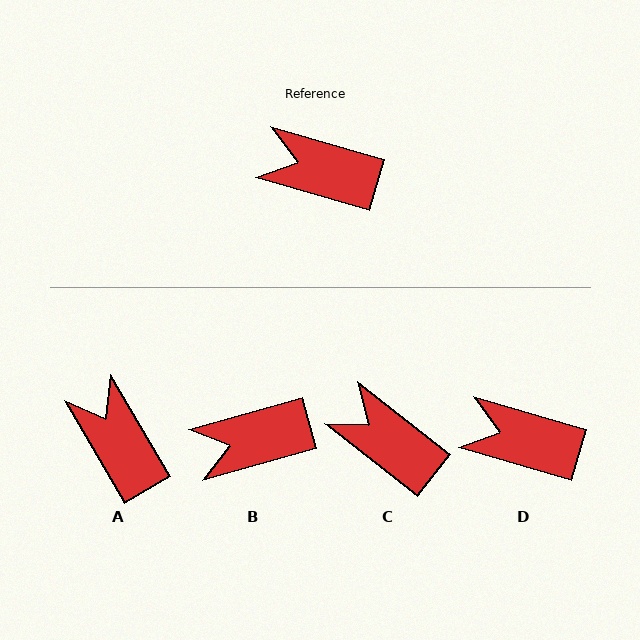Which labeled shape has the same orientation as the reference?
D.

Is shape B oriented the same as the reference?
No, it is off by about 32 degrees.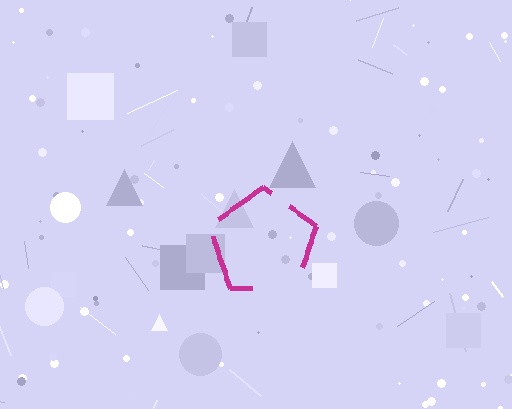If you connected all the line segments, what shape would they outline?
They would outline a pentagon.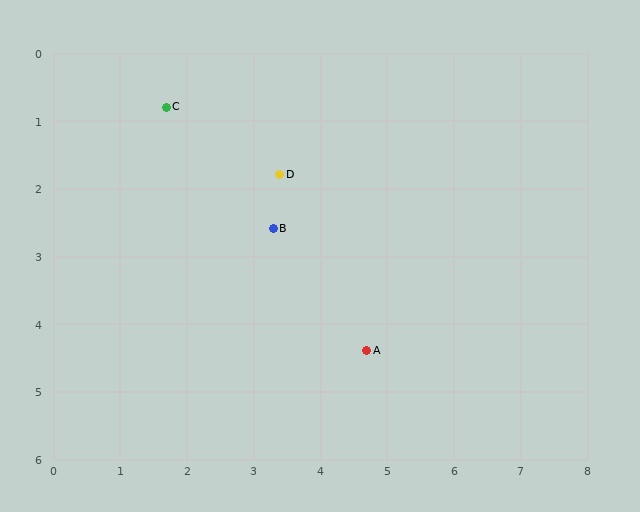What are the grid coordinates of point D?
Point D is at approximately (3.4, 1.8).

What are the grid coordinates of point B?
Point B is at approximately (3.3, 2.6).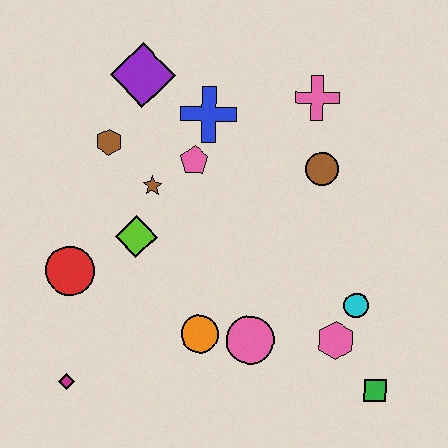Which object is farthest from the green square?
The purple diamond is farthest from the green square.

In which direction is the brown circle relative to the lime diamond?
The brown circle is to the right of the lime diamond.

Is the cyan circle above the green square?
Yes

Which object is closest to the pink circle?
The orange circle is closest to the pink circle.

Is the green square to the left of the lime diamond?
No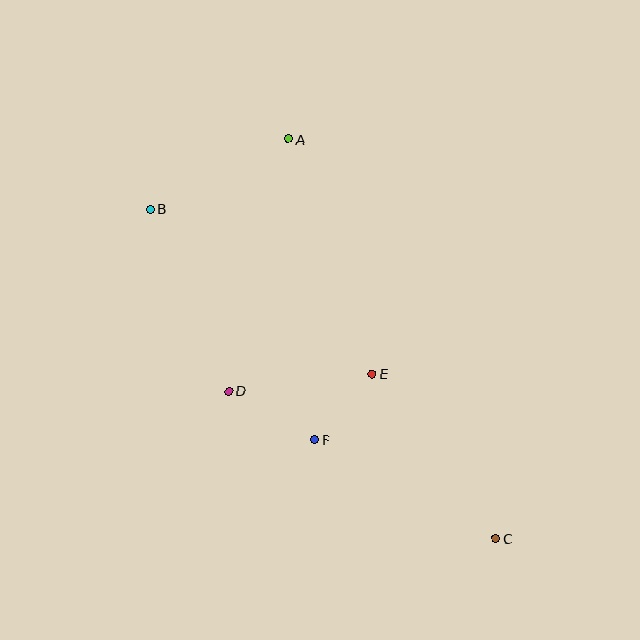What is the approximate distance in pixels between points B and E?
The distance between B and E is approximately 276 pixels.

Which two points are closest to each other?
Points E and F are closest to each other.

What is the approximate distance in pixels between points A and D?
The distance between A and D is approximately 259 pixels.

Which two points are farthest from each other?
Points B and C are farthest from each other.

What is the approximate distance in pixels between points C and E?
The distance between C and E is approximately 206 pixels.